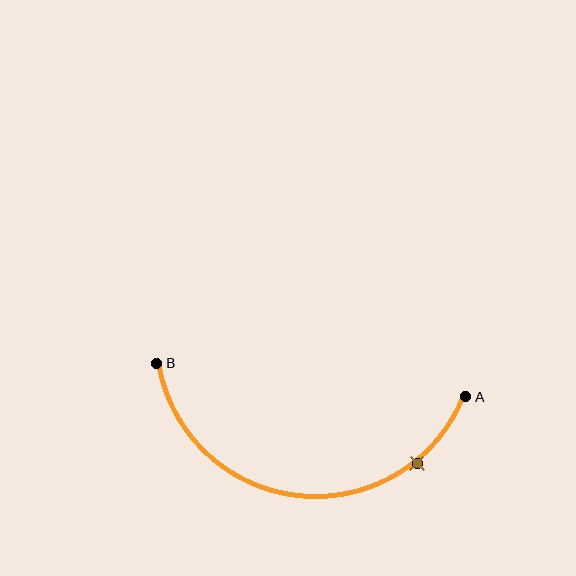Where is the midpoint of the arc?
The arc midpoint is the point on the curve farthest from the straight line joining A and B. It sits below that line.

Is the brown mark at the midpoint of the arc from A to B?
No. The brown mark lies on the arc but is closer to endpoint A. The arc midpoint would be at the point on the curve equidistant along the arc from both A and B.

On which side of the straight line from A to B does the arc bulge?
The arc bulges below the straight line connecting A and B.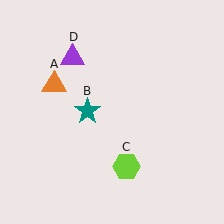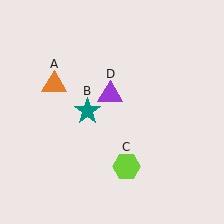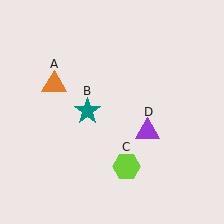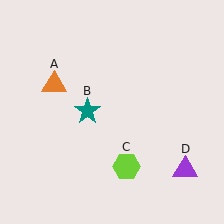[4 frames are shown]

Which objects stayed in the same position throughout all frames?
Orange triangle (object A) and teal star (object B) and lime hexagon (object C) remained stationary.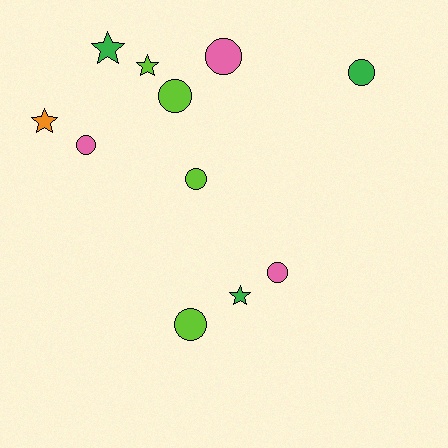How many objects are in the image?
There are 11 objects.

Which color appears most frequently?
Lime, with 4 objects.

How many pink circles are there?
There are 3 pink circles.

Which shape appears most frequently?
Circle, with 7 objects.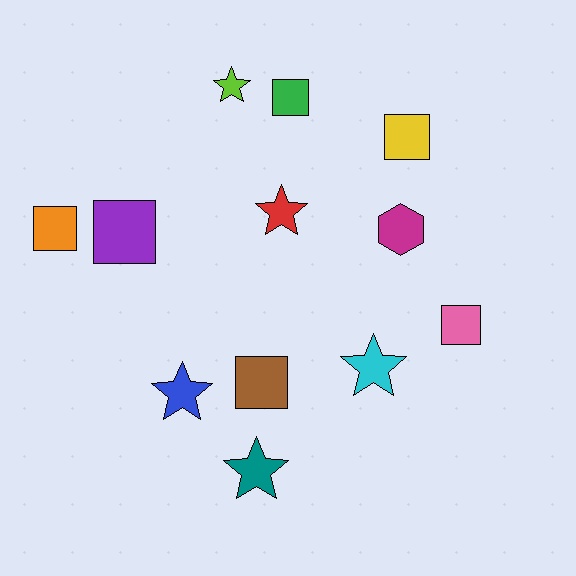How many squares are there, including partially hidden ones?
There are 6 squares.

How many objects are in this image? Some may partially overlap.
There are 12 objects.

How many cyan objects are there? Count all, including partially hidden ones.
There is 1 cyan object.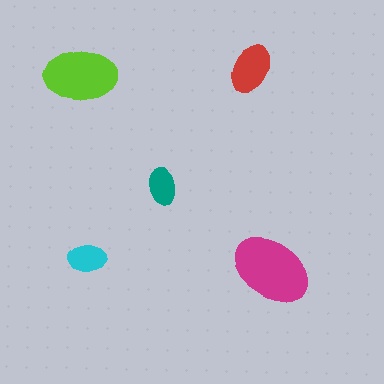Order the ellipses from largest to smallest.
the magenta one, the lime one, the red one, the cyan one, the teal one.